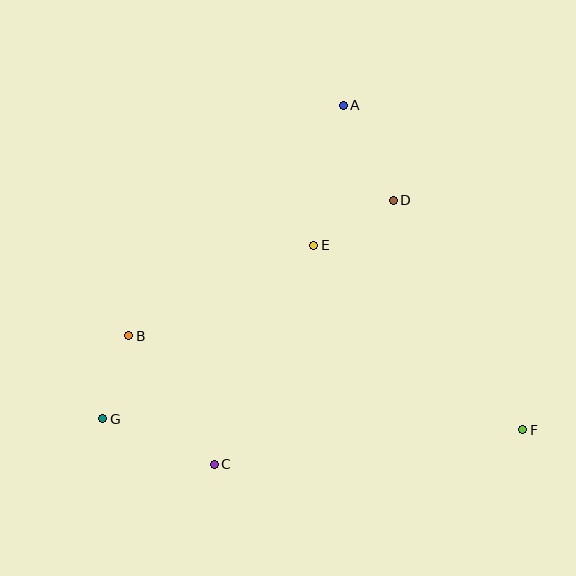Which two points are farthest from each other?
Points F and G are farthest from each other.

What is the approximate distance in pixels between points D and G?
The distance between D and G is approximately 364 pixels.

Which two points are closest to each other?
Points B and G are closest to each other.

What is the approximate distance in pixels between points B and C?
The distance between B and C is approximately 155 pixels.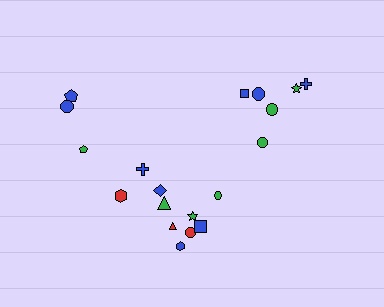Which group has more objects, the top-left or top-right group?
The top-right group.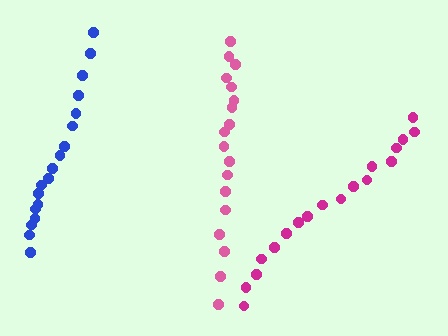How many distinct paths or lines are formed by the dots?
There are 3 distinct paths.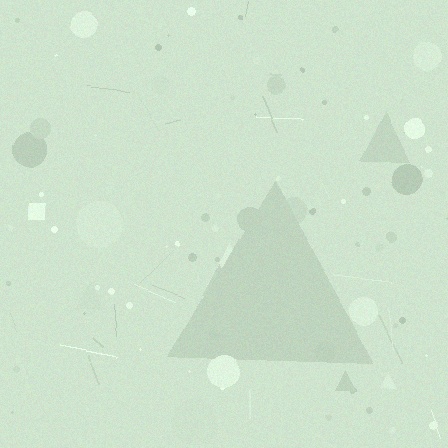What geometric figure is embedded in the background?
A triangle is embedded in the background.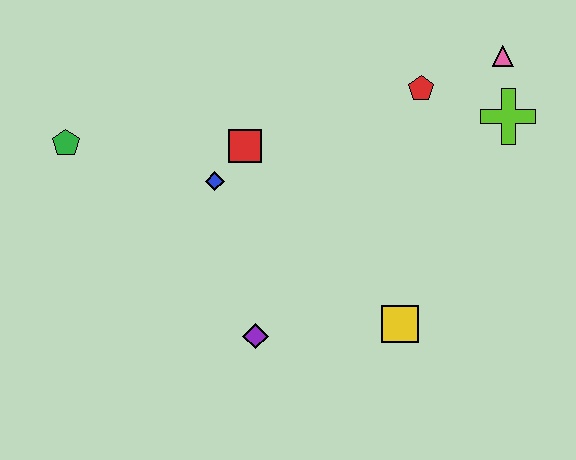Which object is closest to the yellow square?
The purple diamond is closest to the yellow square.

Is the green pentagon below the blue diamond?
No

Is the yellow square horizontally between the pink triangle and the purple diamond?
Yes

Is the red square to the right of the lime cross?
No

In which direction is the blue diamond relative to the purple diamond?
The blue diamond is above the purple diamond.